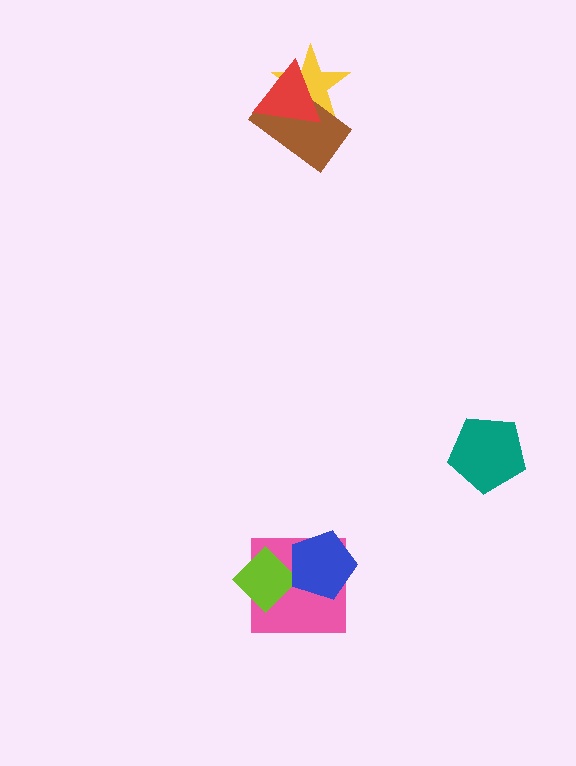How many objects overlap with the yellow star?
2 objects overlap with the yellow star.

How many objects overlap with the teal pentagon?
0 objects overlap with the teal pentagon.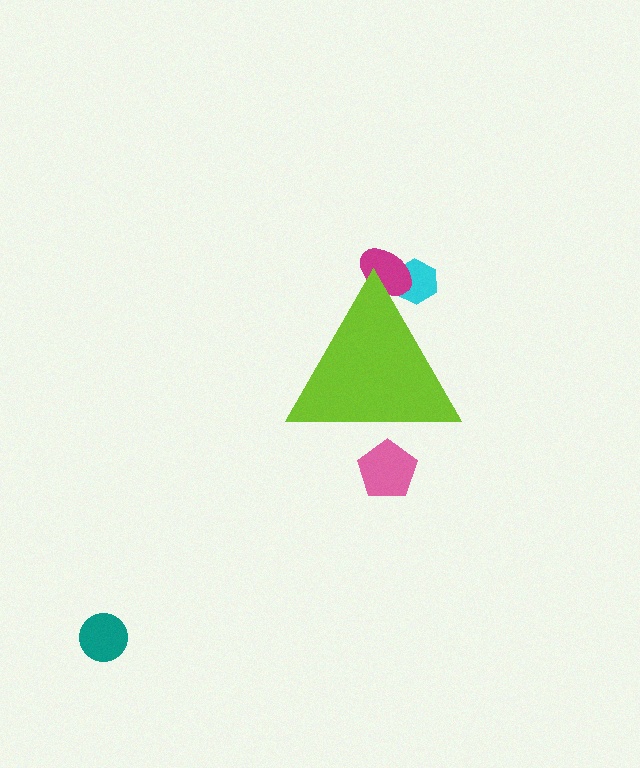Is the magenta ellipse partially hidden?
Yes, the magenta ellipse is partially hidden behind the lime triangle.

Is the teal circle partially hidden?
No, the teal circle is fully visible.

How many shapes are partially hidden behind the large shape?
3 shapes are partially hidden.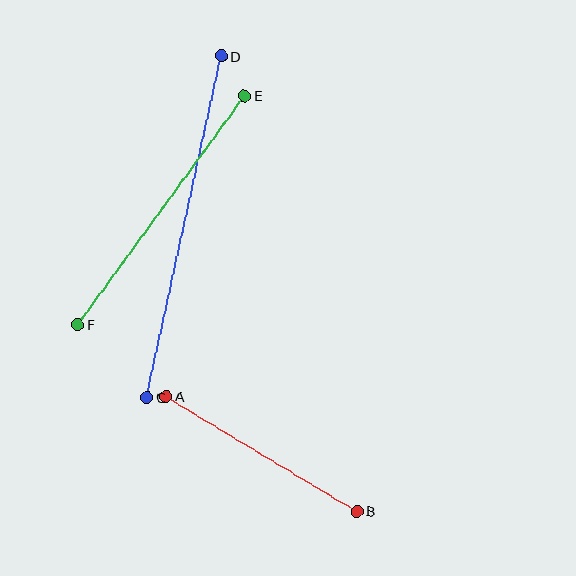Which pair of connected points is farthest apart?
Points C and D are farthest apart.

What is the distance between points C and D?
The distance is approximately 349 pixels.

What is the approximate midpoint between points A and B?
The midpoint is at approximately (261, 453) pixels.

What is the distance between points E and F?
The distance is approximately 283 pixels.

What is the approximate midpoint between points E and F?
The midpoint is at approximately (161, 210) pixels.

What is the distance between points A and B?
The distance is approximately 223 pixels.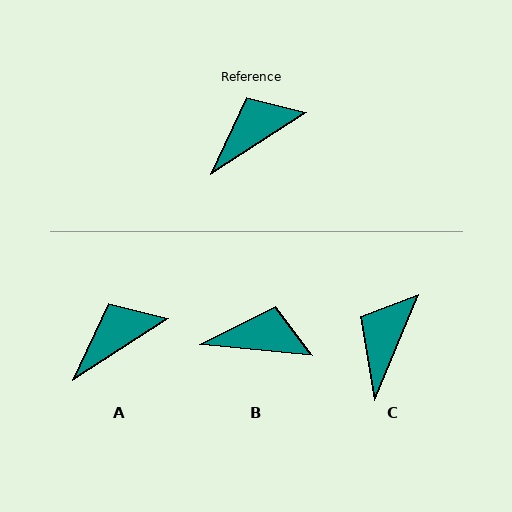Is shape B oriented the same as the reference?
No, it is off by about 38 degrees.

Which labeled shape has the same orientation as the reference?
A.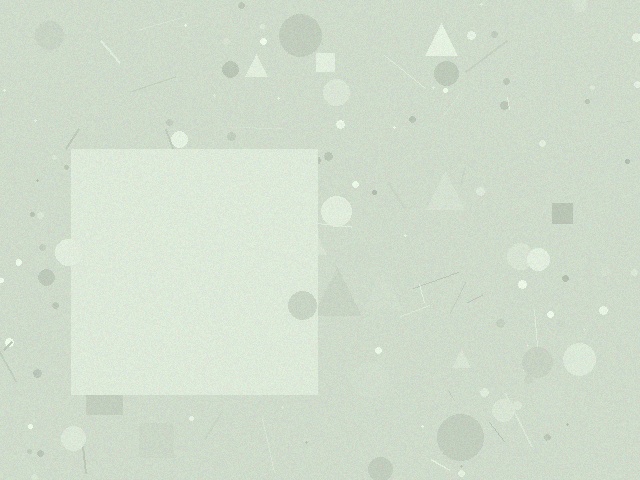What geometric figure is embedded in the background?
A square is embedded in the background.